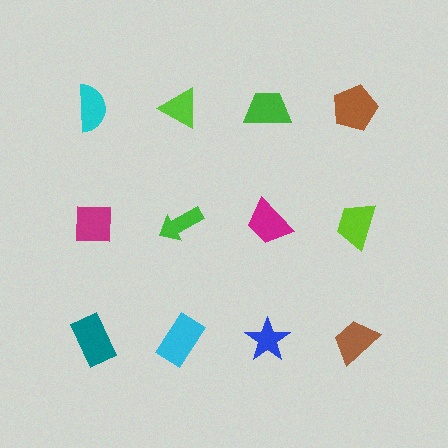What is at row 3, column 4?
A brown trapezoid.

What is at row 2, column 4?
A lime trapezoid.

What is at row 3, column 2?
A cyan rectangle.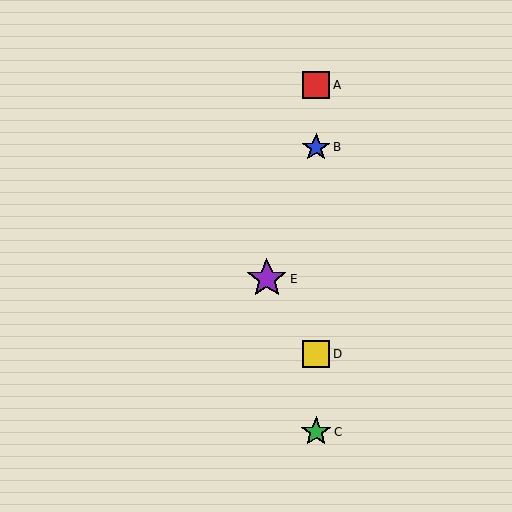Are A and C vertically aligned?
Yes, both are at x≈316.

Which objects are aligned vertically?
Objects A, B, C, D are aligned vertically.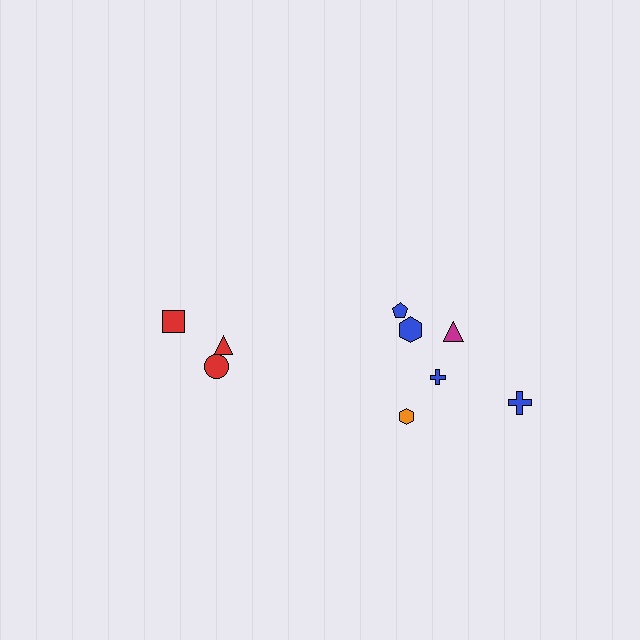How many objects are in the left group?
There are 3 objects.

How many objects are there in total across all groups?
There are 9 objects.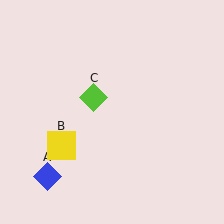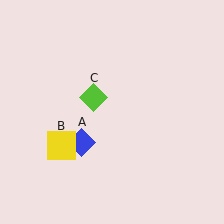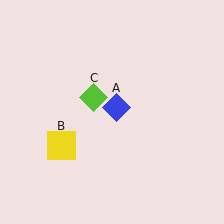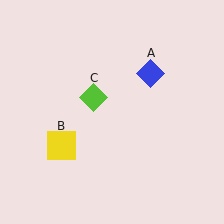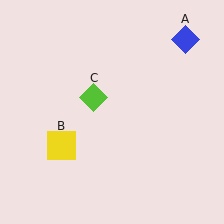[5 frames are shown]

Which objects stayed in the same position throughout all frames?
Yellow square (object B) and lime diamond (object C) remained stationary.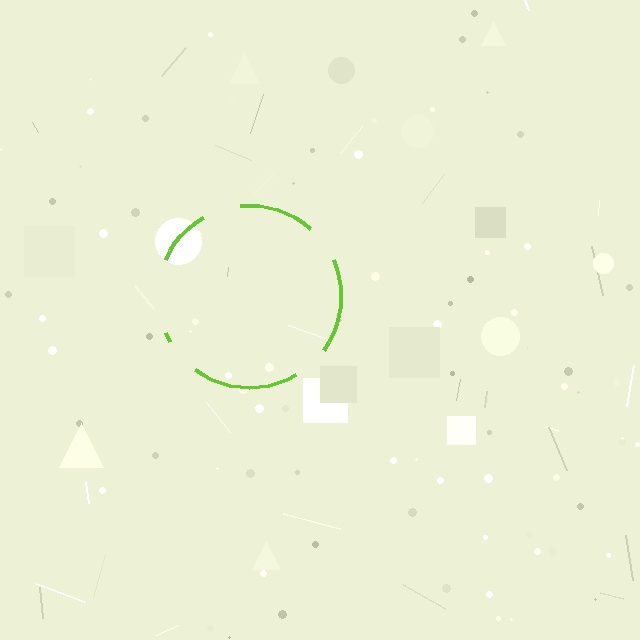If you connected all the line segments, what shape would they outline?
They would outline a circle.